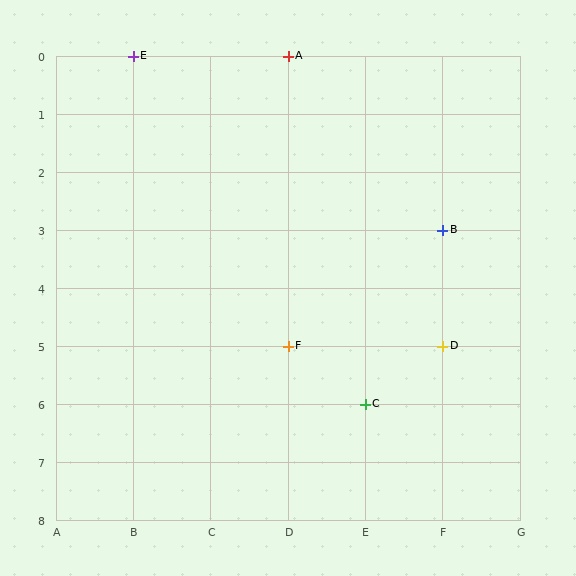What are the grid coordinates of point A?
Point A is at grid coordinates (D, 0).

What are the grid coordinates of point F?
Point F is at grid coordinates (D, 5).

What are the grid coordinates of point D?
Point D is at grid coordinates (F, 5).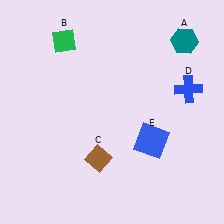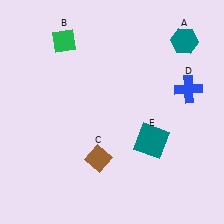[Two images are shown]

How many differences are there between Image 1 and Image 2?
There is 1 difference between the two images.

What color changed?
The square (E) changed from blue in Image 1 to teal in Image 2.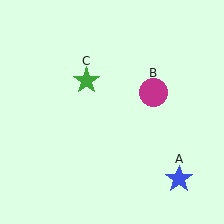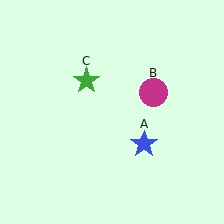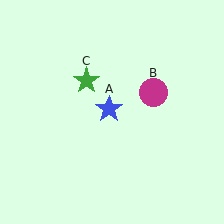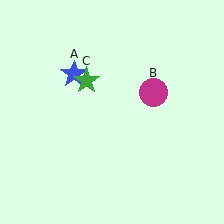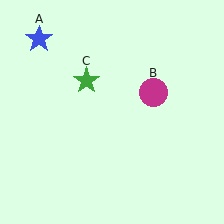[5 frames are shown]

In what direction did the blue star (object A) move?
The blue star (object A) moved up and to the left.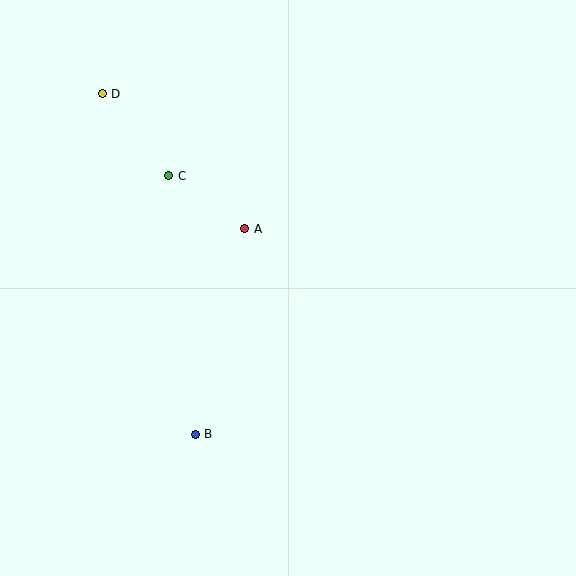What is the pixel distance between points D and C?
The distance between D and C is 106 pixels.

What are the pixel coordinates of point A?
Point A is at (245, 229).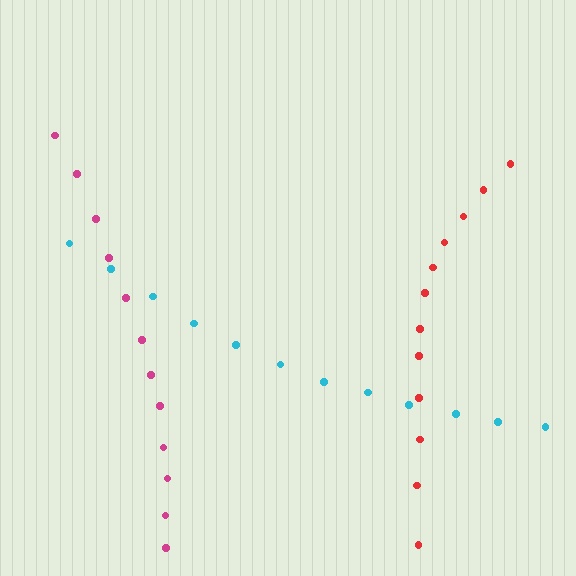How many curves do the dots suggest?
There are 3 distinct paths.